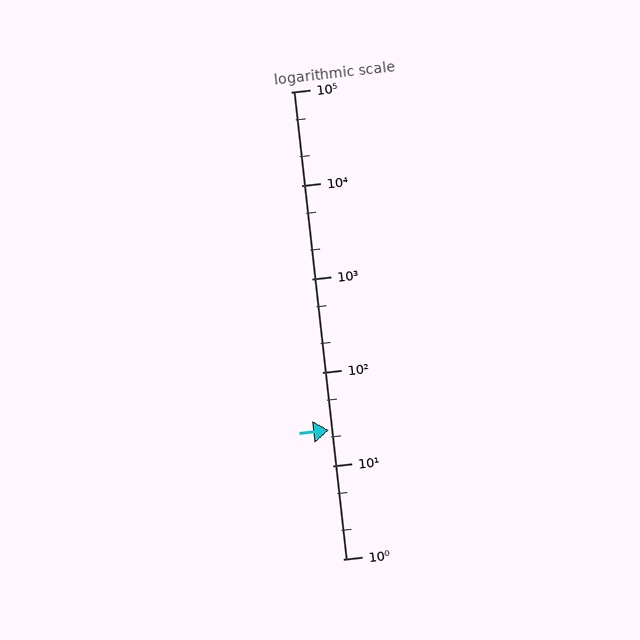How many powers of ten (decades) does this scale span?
The scale spans 5 decades, from 1 to 100000.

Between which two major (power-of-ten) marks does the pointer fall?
The pointer is between 10 and 100.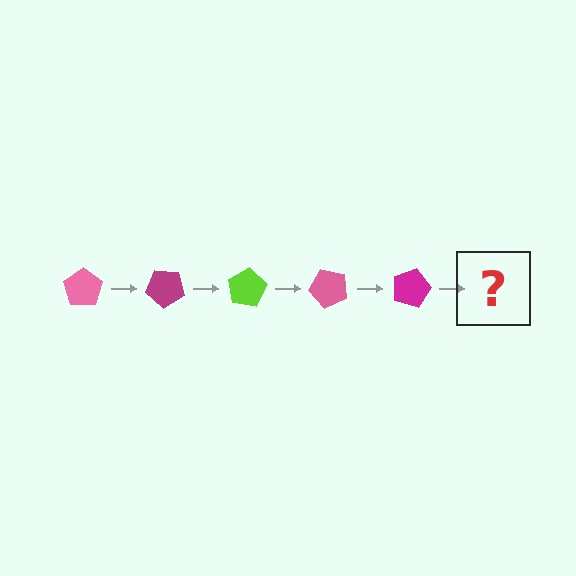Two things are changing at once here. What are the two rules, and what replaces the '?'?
The two rules are that it rotates 40 degrees each step and the color cycles through pink, magenta, and lime. The '?' should be a lime pentagon, rotated 200 degrees from the start.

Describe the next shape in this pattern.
It should be a lime pentagon, rotated 200 degrees from the start.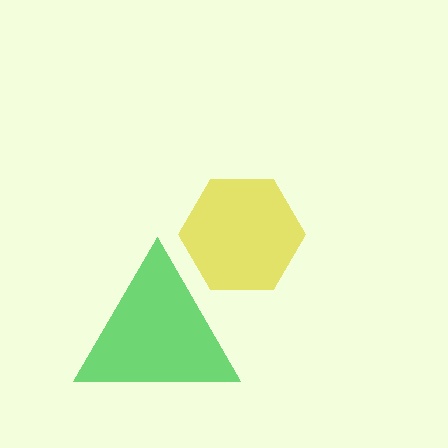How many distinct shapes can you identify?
There are 2 distinct shapes: a yellow hexagon, a green triangle.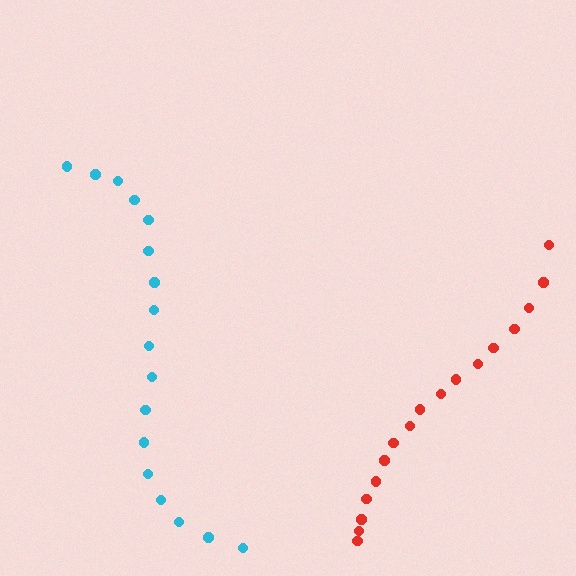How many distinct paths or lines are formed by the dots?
There are 2 distinct paths.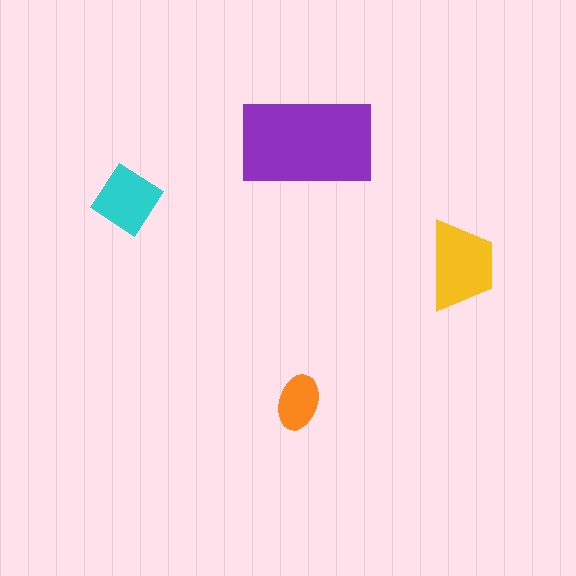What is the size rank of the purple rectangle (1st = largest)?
1st.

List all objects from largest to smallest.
The purple rectangle, the yellow trapezoid, the cyan diamond, the orange ellipse.